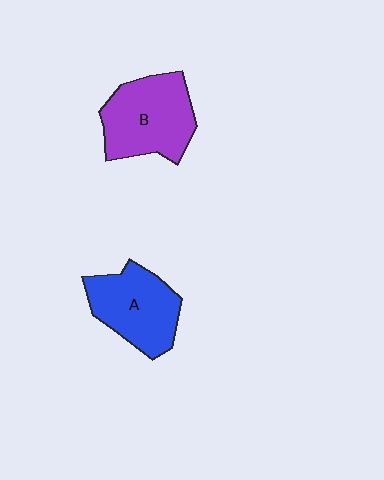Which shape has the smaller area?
Shape A (blue).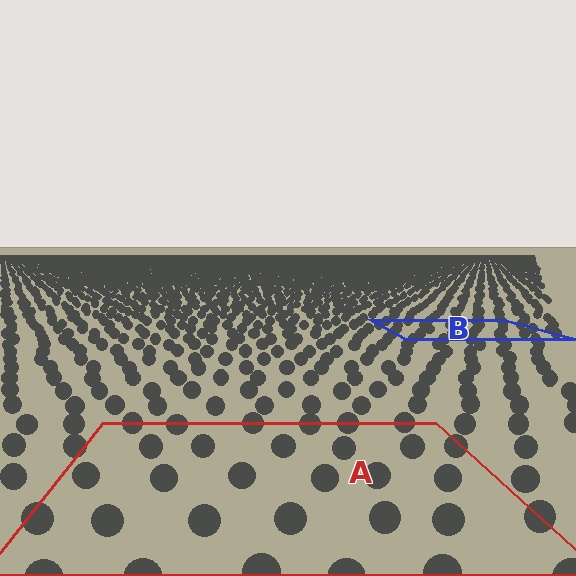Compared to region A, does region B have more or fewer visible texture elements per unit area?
Region B has more texture elements per unit area — they are packed more densely because it is farther away.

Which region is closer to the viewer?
Region A is closer. The texture elements there are larger and more spread out.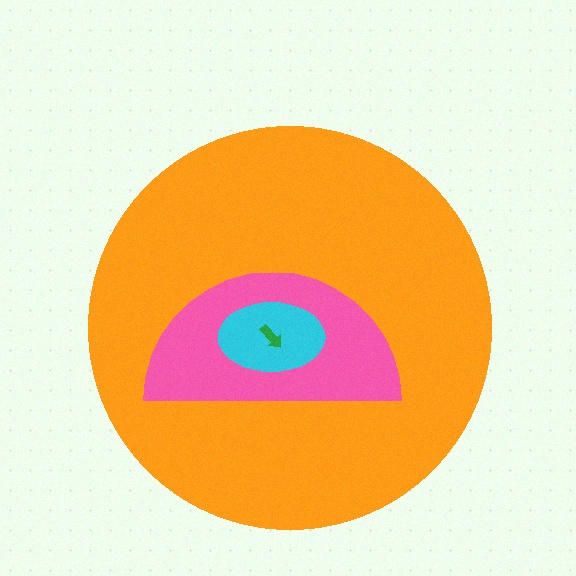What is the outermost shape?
The orange circle.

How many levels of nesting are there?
4.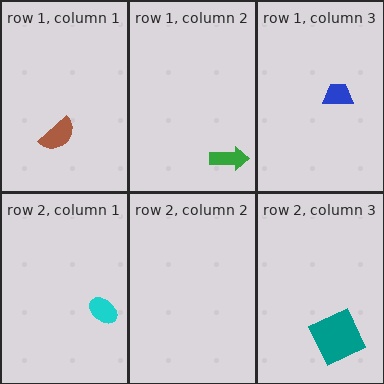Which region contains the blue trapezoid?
The row 1, column 3 region.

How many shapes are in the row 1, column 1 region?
1.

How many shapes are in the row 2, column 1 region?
1.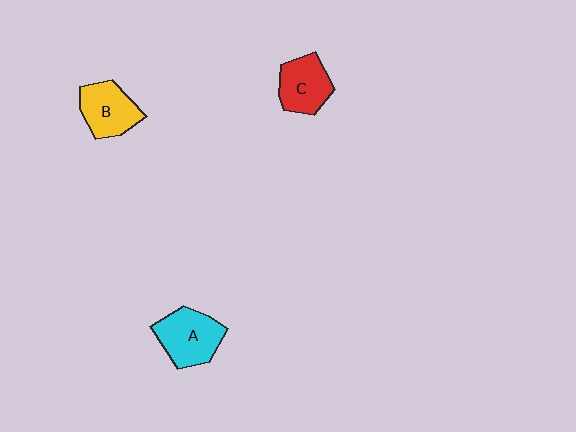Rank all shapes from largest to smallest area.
From largest to smallest: A (cyan), B (yellow), C (red).